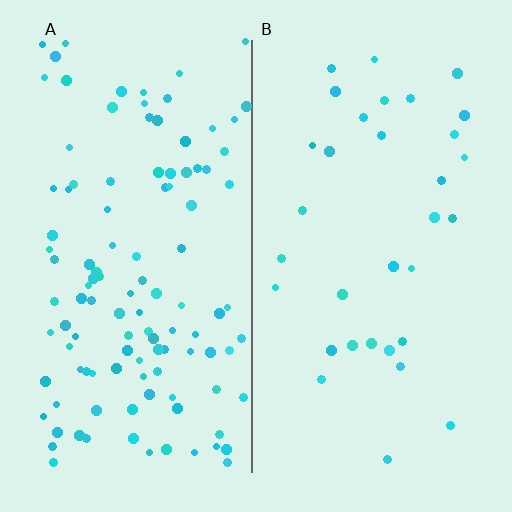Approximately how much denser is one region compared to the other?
Approximately 3.5× — region A over region B.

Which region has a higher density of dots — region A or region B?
A (the left).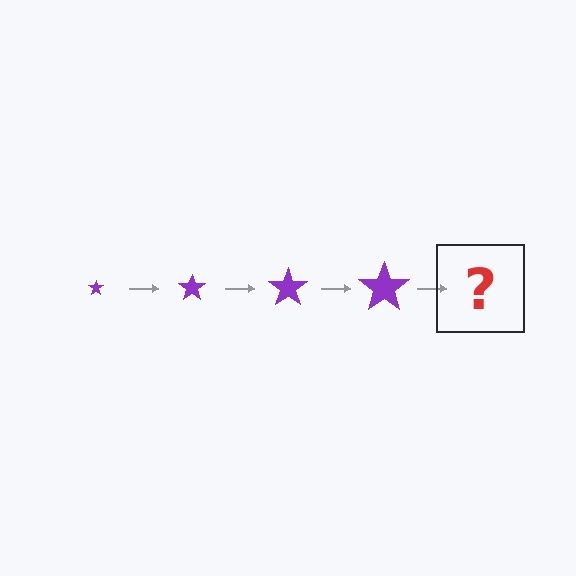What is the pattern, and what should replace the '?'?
The pattern is that the star gets progressively larger each step. The '?' should be a purple star, larger than the previous one.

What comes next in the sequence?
The next element should be a purple star, larger than the previous one.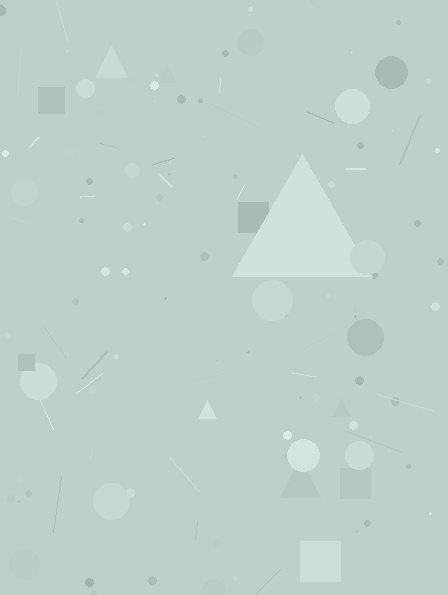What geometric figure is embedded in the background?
A triangle is embedded in the background.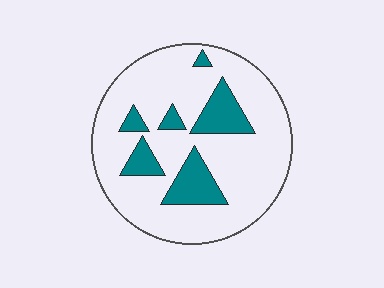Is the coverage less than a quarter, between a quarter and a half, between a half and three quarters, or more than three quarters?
Less than a quarter.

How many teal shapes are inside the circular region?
6.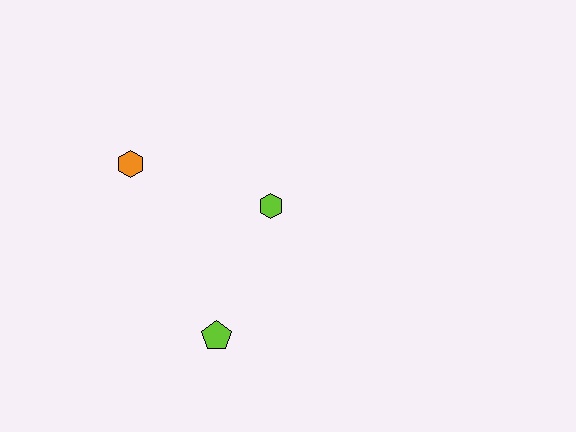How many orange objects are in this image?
There is 1 orange object.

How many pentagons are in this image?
There is 1 pentagon.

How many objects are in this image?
There are 3 objects.